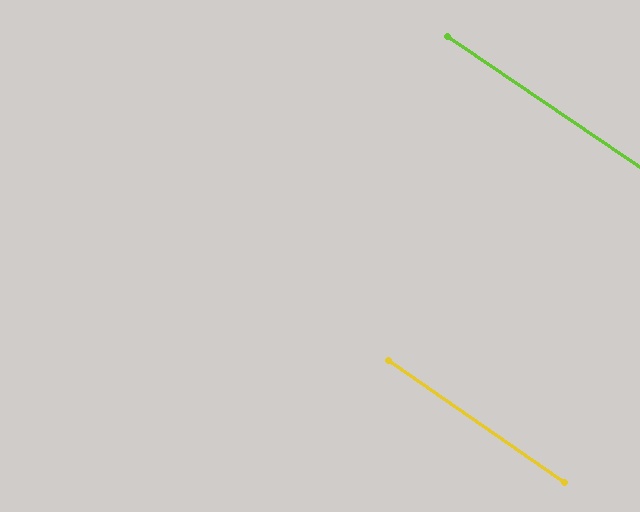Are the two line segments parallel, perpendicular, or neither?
Parallel — their directions differ by only 0.6°.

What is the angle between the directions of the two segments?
Approximately 1 degree.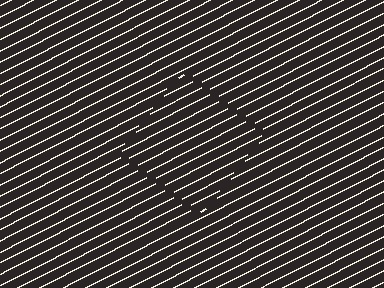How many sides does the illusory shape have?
4 sides — the line-ends trace a square.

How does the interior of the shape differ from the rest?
The interior of the shape contains the same grating, shifted by half a period — the contour is defined by the phase discontinuity where line-ends from the inner and outer gratings abut.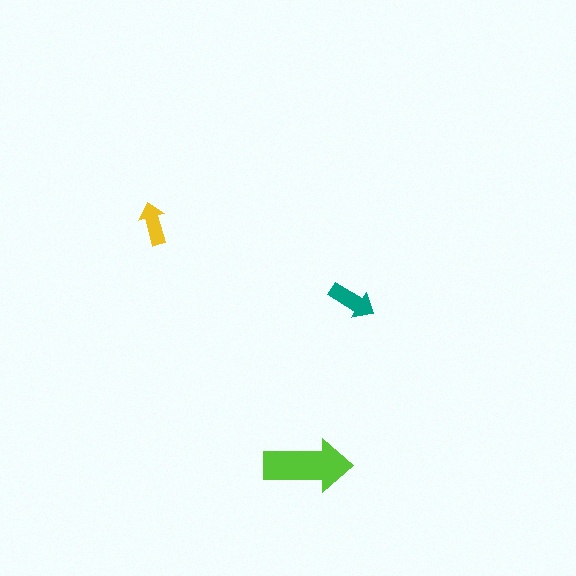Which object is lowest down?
The lime arrow is bottommost.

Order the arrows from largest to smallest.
the lime one, the teal one, the yellow one.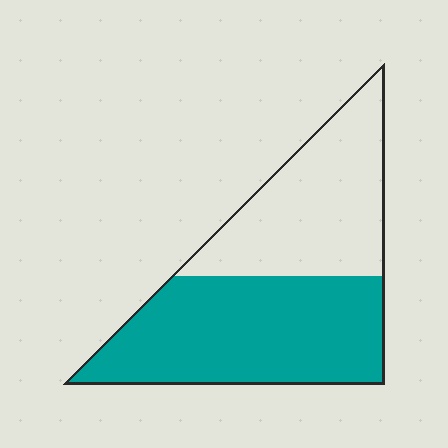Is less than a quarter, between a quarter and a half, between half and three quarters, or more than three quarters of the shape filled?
Between half and three quarters.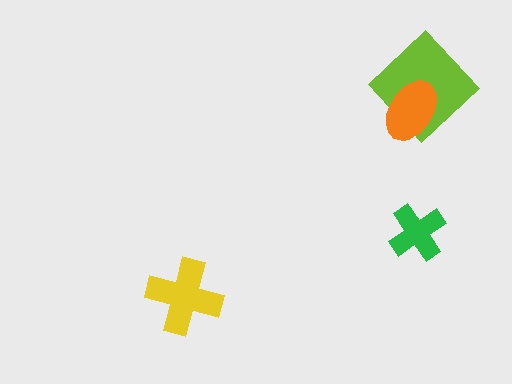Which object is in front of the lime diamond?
The orange ellipse is in front of the lime diamond.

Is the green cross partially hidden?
No, no other shape covers it.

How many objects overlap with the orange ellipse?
1 object overlaps with the orange ellipse.